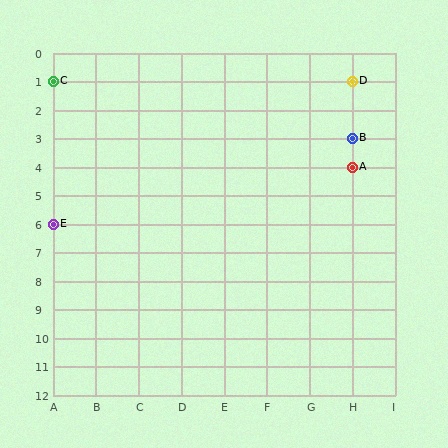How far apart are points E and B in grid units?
Points E and B are 7 columns and 3 rows apart (about 7.6 grid units diagonally).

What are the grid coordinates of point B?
Point B is at grid coordinates (H, 3).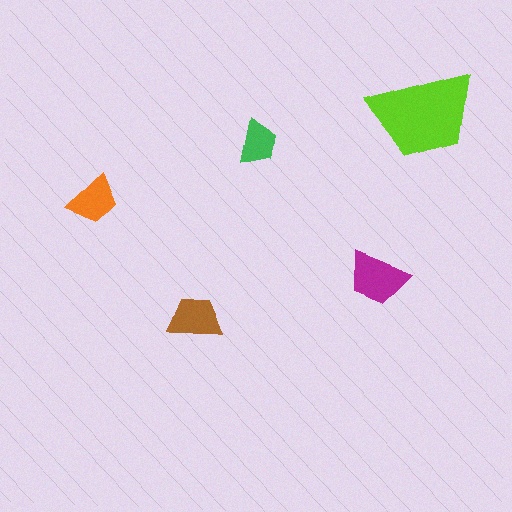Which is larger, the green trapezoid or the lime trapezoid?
The lime one.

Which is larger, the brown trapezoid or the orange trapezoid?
The brown one.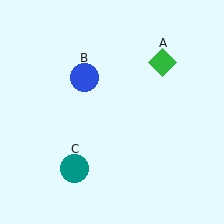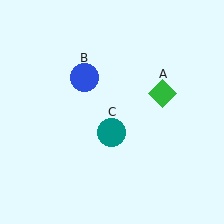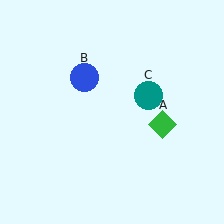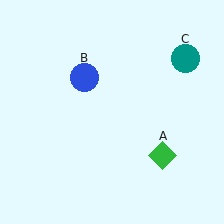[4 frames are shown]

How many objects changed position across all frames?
2 objects changed position: green diamond (object A), teal circle (object C).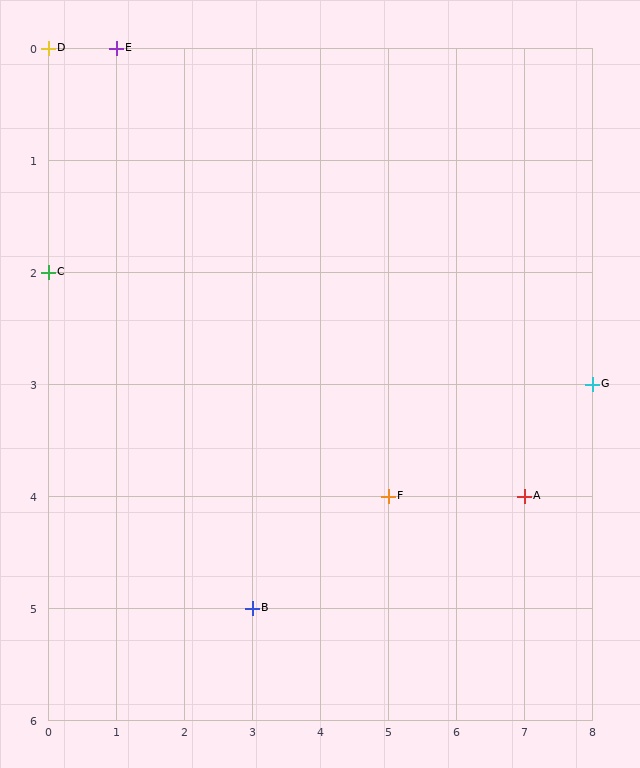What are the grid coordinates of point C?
Point C is at grid coordinates (0, 2).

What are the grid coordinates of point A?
Point A is at grid coordinates (7, 4).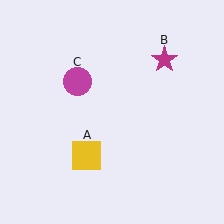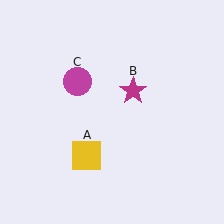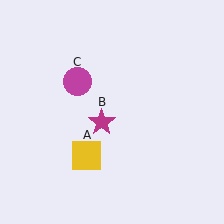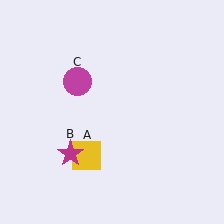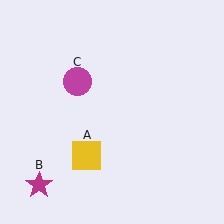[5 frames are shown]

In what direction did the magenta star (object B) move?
The magenta star (object B) moved down and to the left.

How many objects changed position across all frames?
1 object changed position: magenta star (object B).